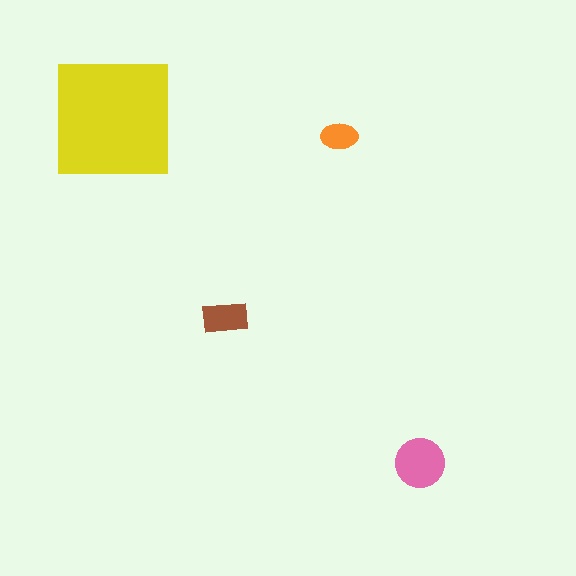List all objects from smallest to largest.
The orange ellipse, the brown rectangle, the pink circle, the yellow square.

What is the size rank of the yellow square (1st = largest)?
1st.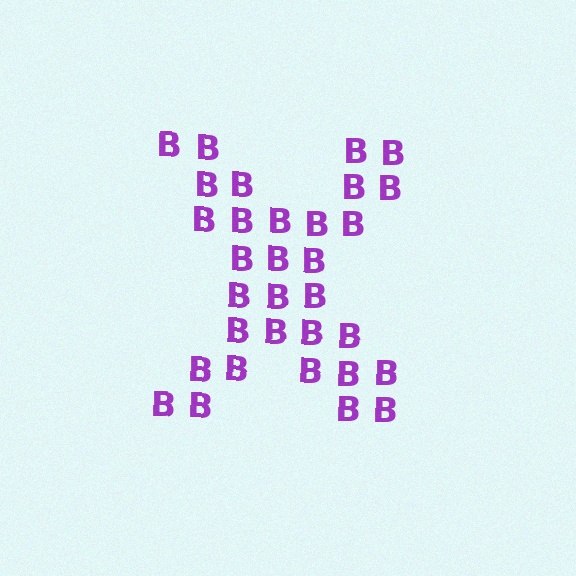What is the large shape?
The large shape is the letter X.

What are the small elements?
The small elements are letter B's.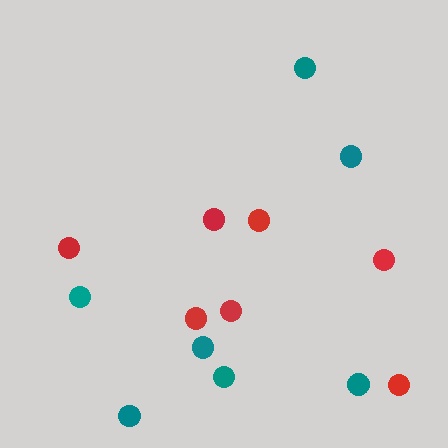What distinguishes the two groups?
There are 2 groups: one group of red circles (7) and one group of teal circles (7).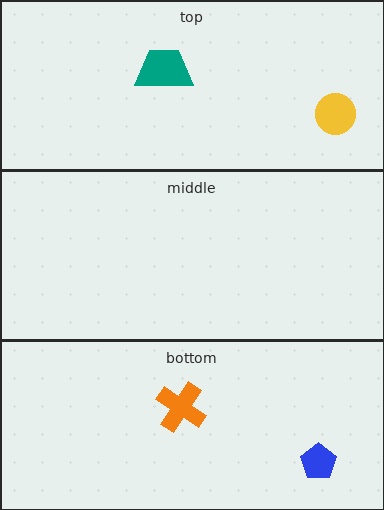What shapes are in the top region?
The yellow circle, the teal trapezoid.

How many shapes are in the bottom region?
2.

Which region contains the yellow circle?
The top region.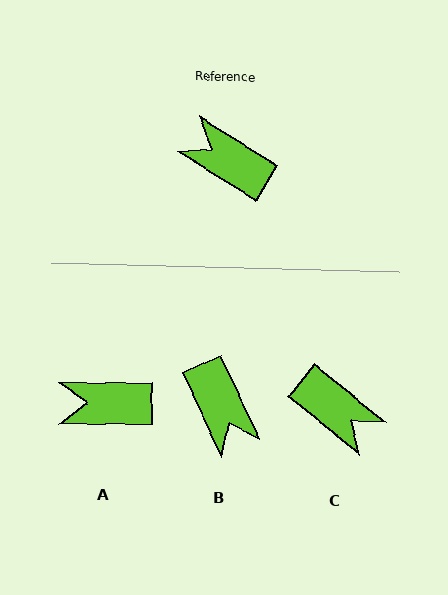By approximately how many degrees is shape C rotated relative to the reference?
Approximately 173 degrees counter-clockwise.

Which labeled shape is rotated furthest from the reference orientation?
C, about 173 degrees away.